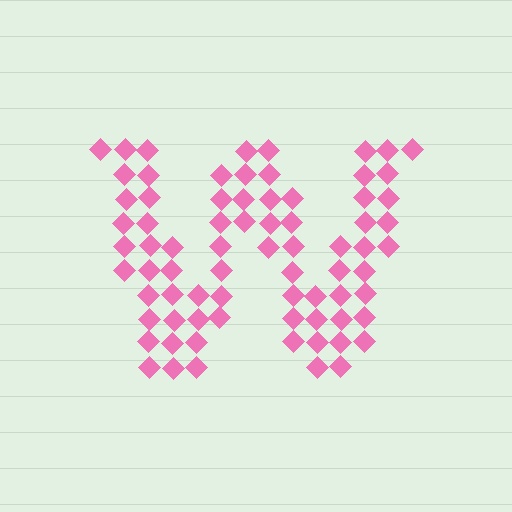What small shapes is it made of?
It is made of small diamonds.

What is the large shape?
The large shape is the letter W.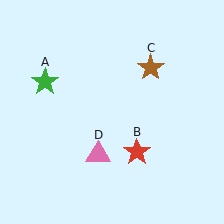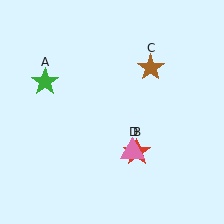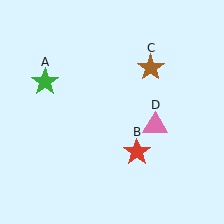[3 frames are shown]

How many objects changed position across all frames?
1 object changed position: pink triangle (object D).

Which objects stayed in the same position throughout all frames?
Green star (object A) and red star (object B) and brown star (object C) remained stationary.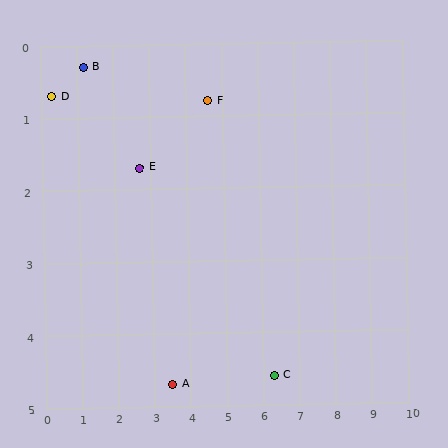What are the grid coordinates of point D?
Point D is at approximately (0.3, 0.7).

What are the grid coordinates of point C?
Point C is at approximately (6.3, 4.6).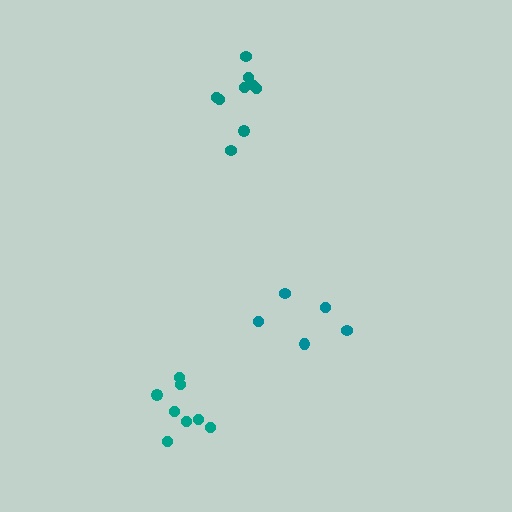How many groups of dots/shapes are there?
There are 3 groups.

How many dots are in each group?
Group 1: 9 dots, Group 2: 5 dots, Group 3: 8 dots (22 total).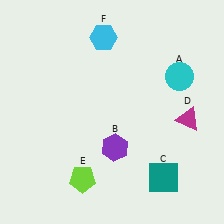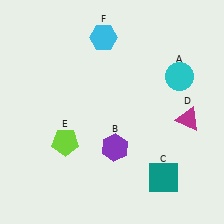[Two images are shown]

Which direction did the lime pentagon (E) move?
The lime pentagon (E) moved up.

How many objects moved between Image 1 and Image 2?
1 object moved between the two images.